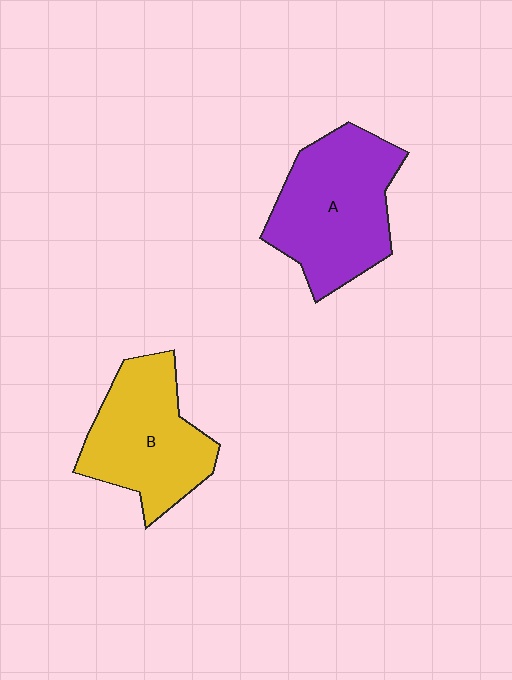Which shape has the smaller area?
Shape B (yellow).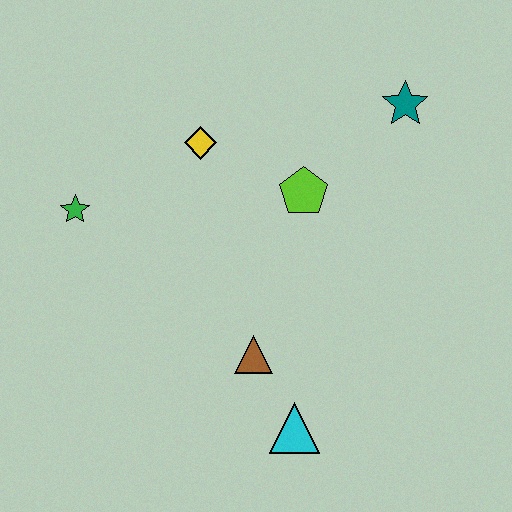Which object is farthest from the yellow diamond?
The cyan triangle is farthest from the yellow diamond.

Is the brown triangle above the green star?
No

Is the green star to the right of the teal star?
No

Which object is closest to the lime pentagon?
The yellow diamond is closest to the lime pentagon.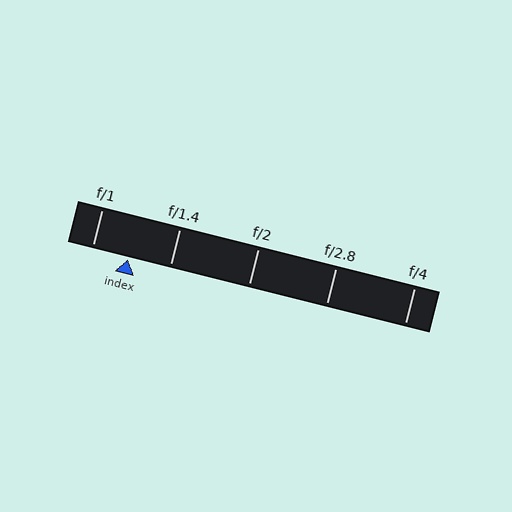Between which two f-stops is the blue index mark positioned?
The index mark is between f/1 and f/1.4.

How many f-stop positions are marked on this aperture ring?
There are 5 f-stop positions marked.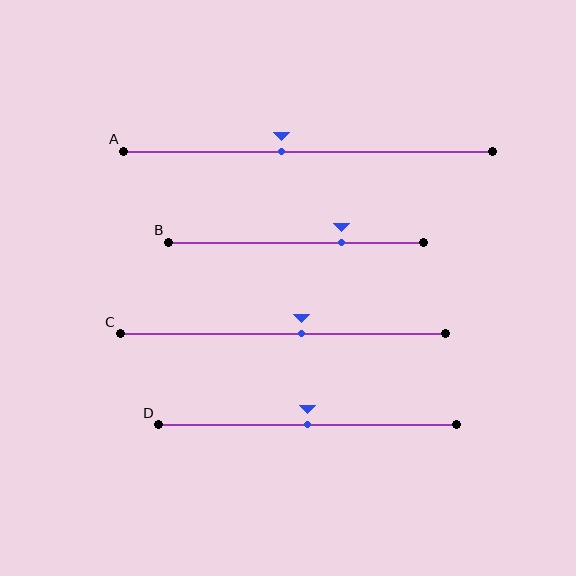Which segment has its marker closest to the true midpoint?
Segment D has its marker closest to the true midpoint.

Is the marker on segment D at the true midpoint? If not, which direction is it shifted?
Yes, the marker on segment D is at the true midpoint.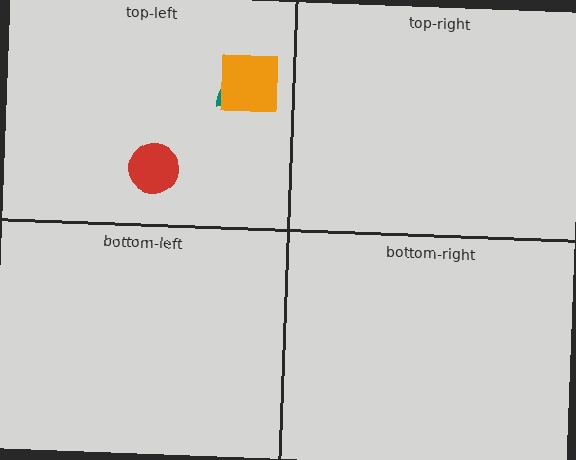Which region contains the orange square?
The top-left region.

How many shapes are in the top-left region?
3.